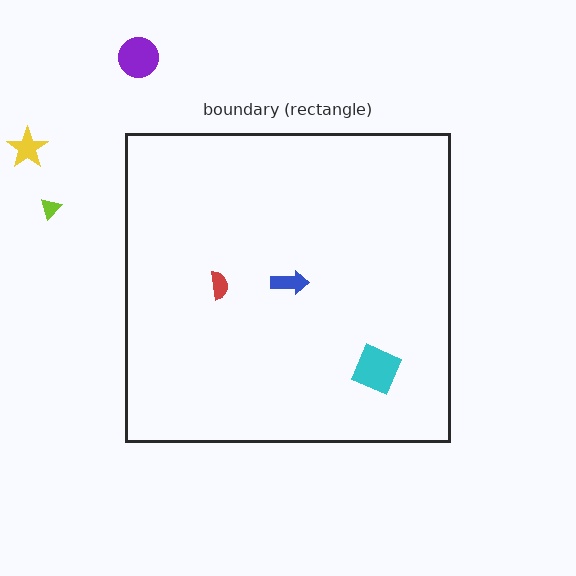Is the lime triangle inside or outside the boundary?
Outside.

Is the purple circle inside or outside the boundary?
Outside.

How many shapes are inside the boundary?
3 inside, 3 outside.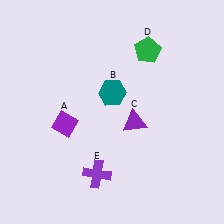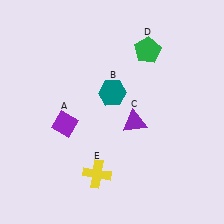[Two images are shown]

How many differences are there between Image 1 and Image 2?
There is 1 difference between the two images.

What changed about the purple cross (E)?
In Image 1, E is purple. In Image 2, it changed to yellow.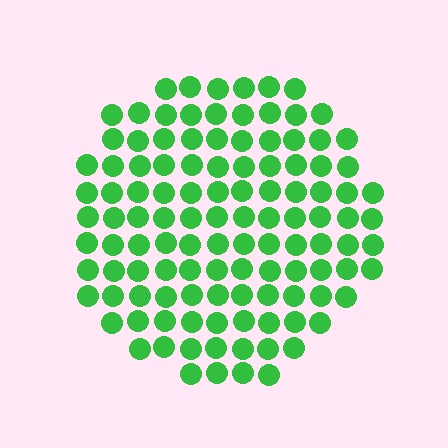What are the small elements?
The small elements are circles.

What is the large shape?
The large shape is a circle.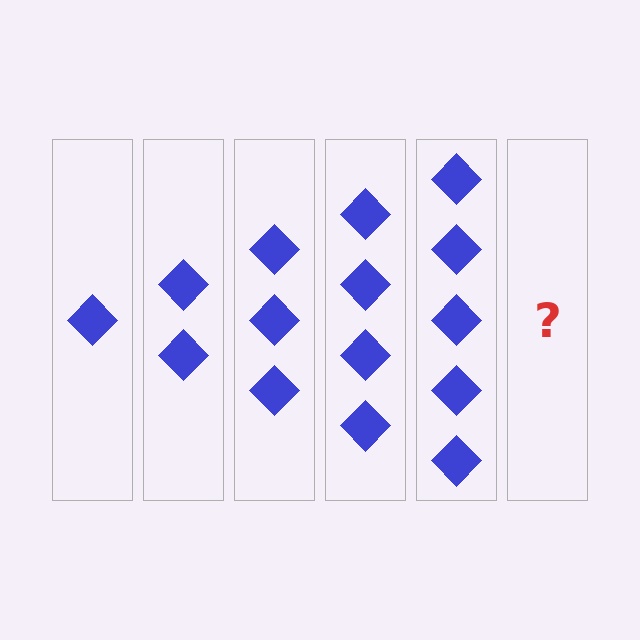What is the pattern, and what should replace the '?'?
The pattern is that each step adds one more diamond. The '?' should be 6 diamonds.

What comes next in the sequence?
The next element should be 6 diamonds.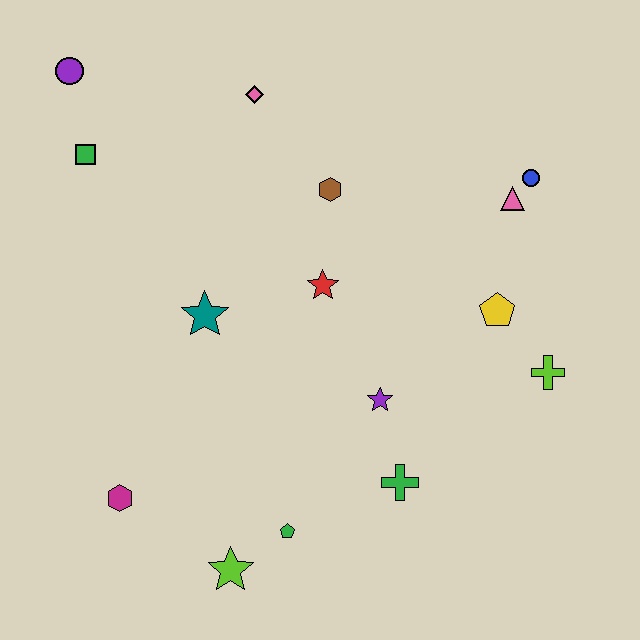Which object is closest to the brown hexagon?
The red star is closest to the brown hexagon.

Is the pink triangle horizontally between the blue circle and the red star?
Yes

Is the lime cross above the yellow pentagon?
No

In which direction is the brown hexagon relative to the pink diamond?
The brown hexagon is below the pink diamond.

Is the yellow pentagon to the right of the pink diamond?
Yes